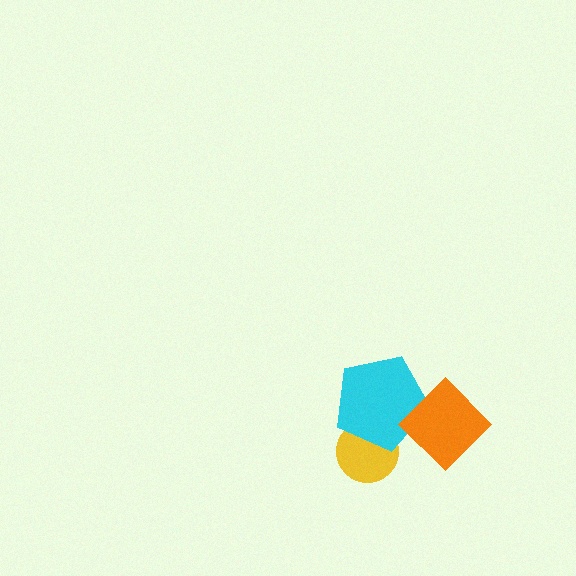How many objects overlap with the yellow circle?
1 object overlaps with the yellow circle.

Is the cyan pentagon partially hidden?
Yes, it is partially covered by another shape.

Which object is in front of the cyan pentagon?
The orange diamond is in front of the cyan pentagon.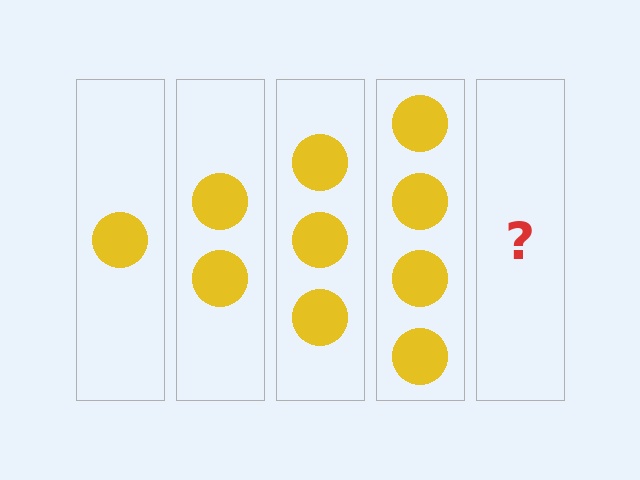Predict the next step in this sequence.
The next step is 5 circles.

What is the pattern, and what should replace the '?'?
The pattern is that each step adds one more circle. The '?' should be 5 circles.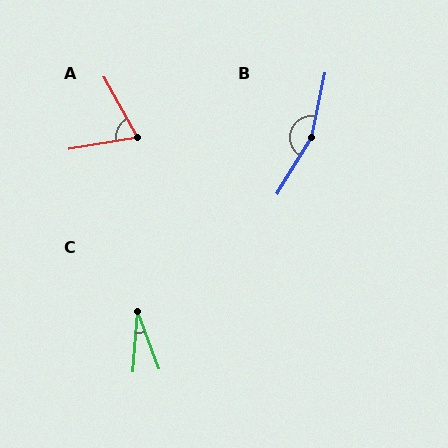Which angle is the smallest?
C, at approximately 26 degrees.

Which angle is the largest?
B, at approximately 160 degrees.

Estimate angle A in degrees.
Approximately 70 degrees.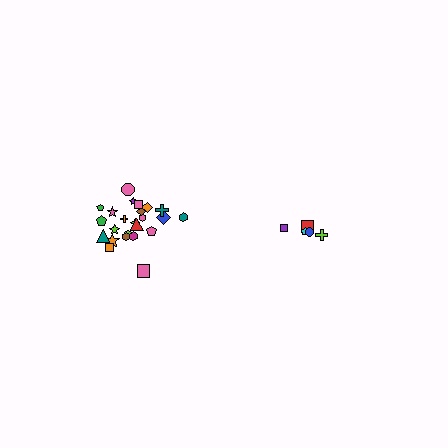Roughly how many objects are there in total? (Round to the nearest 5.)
Roughly 30 objects in total.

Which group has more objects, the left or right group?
The left group.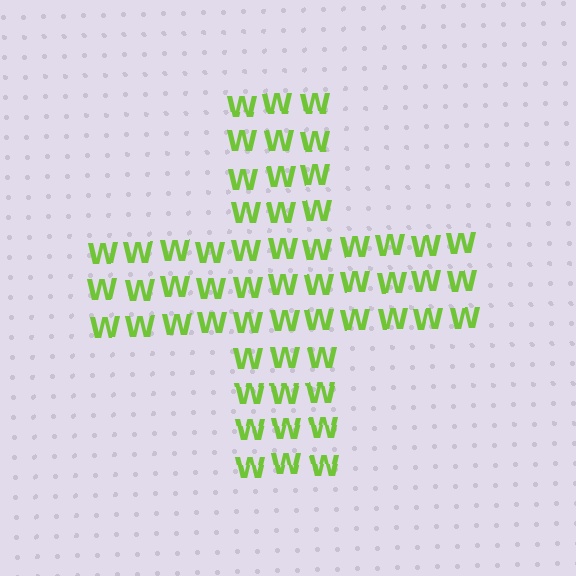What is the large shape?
The large shape is a cross.